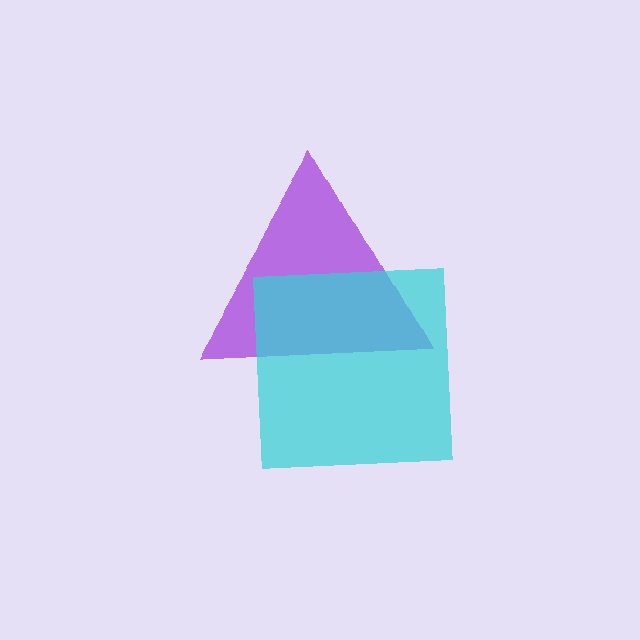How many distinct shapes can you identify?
There are 2 distinct shapes: a purple triangle, a cyan square.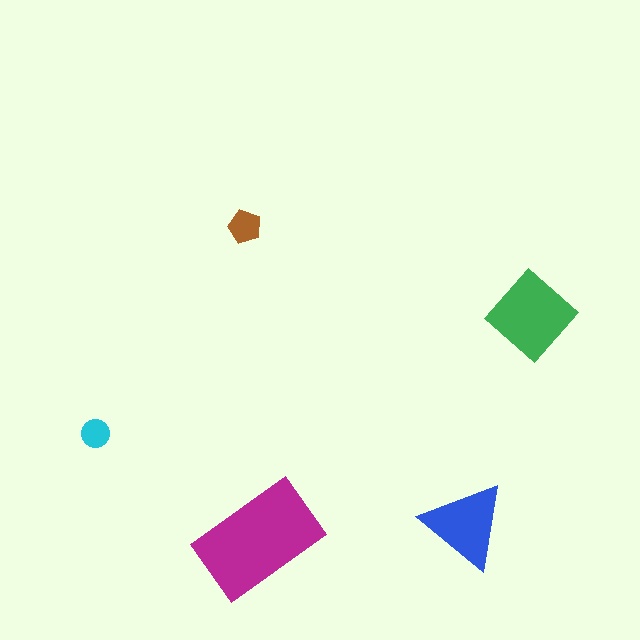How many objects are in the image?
There are 5 objects in the image.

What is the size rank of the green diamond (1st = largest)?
2nd.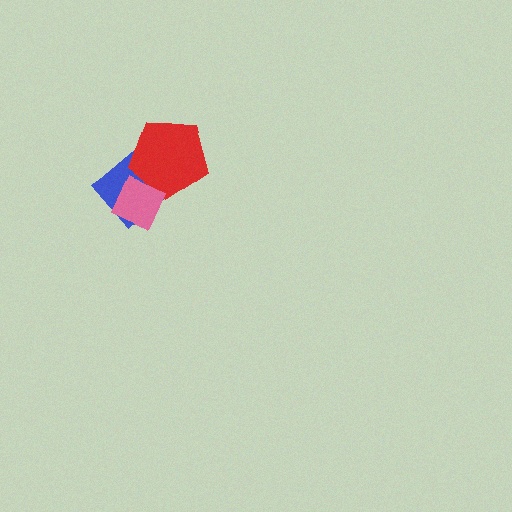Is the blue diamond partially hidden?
Yes, it is partially covered by another shape.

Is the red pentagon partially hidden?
Yes, it is partially covered by another shape.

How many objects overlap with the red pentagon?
2 objects overlap with the red pentagon.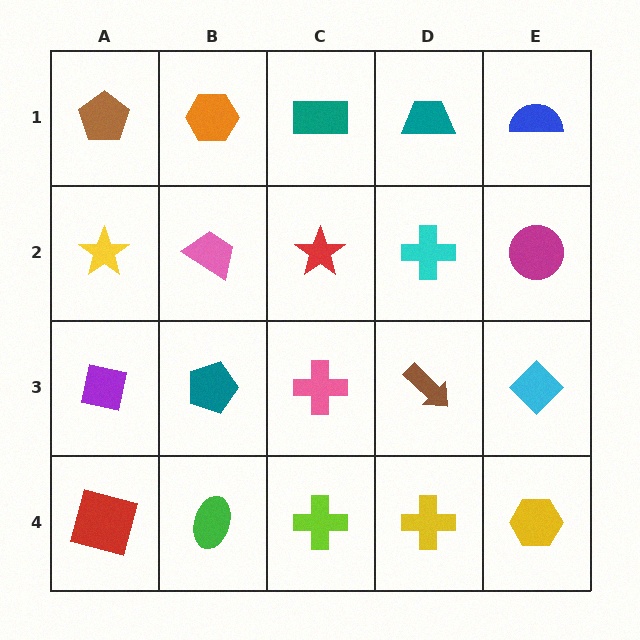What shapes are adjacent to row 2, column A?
A brown pentagon (row 1, column A), a purple square (row 3, column A), a pink trapezoid (row 2, column B).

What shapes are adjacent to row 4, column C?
A pink cross (row 3, column C), a green ellipse (row 4, column B), a yellow cross (row 4, column D).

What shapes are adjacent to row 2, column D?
A teal trapezoid (row 1, column D), a brown arrow (row 3, column D), a red star (row 2, column C), a magenta circle (row 2, column E).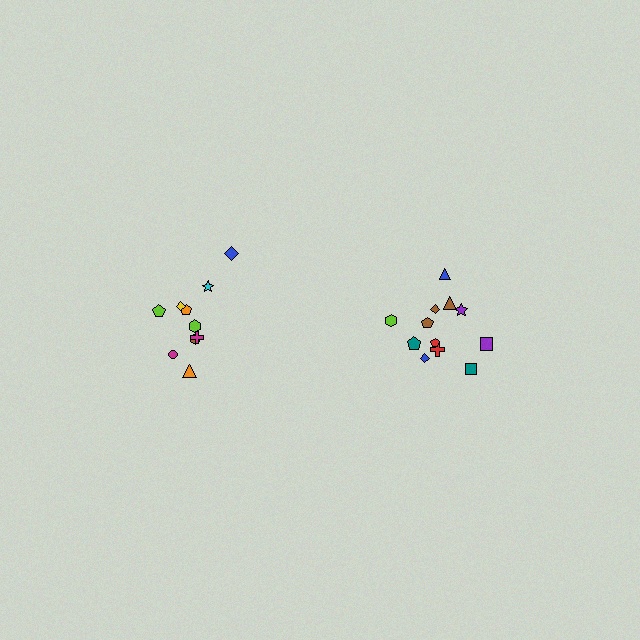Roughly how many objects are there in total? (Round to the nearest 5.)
Roughly 20 objects in total.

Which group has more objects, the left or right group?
The right group.